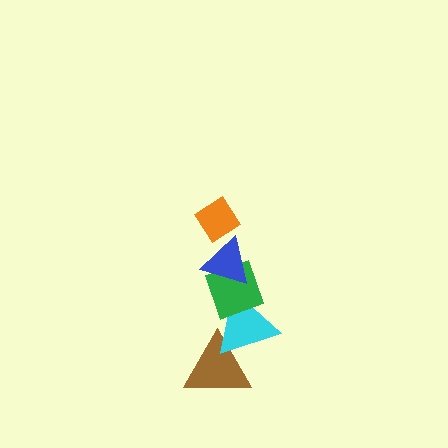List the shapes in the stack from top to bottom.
From top to bottom: the orange diamond, the blue triangle, the green diamond, the cyan triangle, the brown triangle.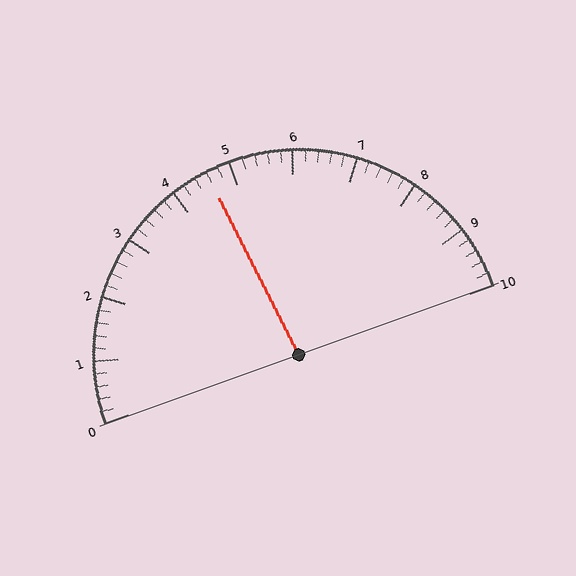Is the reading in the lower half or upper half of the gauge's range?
The reading is in the lower half of the range (0 to 10).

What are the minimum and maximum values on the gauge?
The gauge ranges from 0 to 10.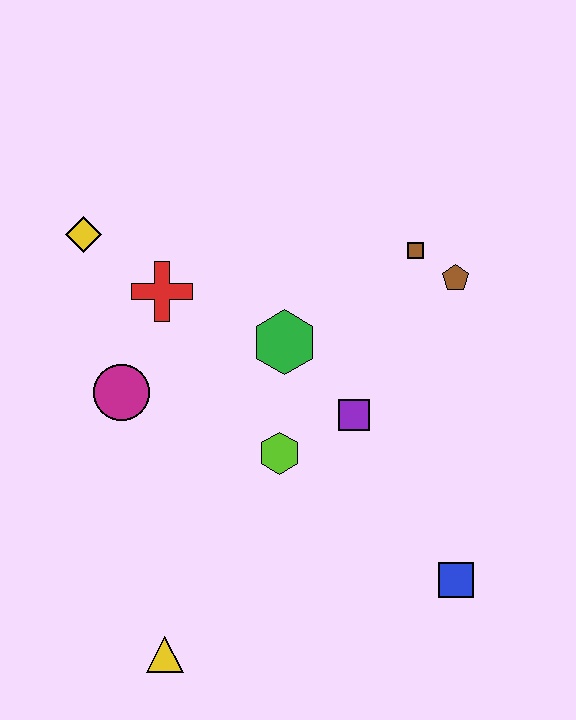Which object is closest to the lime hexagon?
The purple square is closest to the lime hexagon.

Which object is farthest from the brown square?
The yellow triangle is farthest from the brown square.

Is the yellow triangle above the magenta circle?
No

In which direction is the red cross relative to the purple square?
The red cross is to the left of the purple square.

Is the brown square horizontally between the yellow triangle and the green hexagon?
No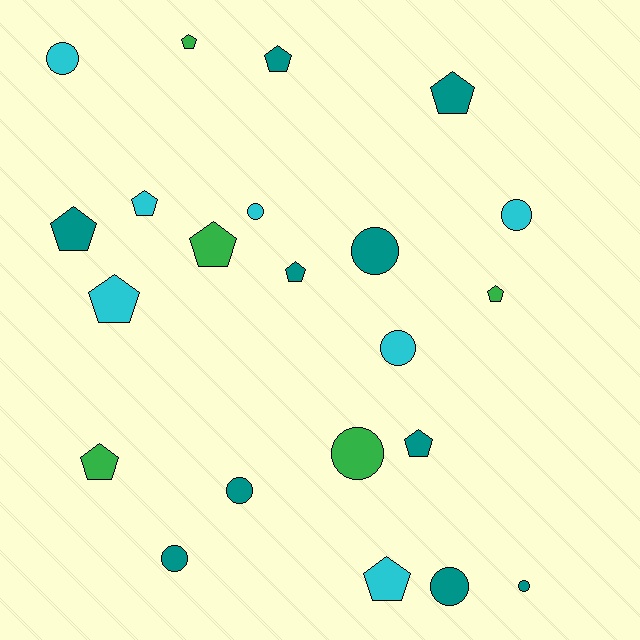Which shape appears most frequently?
Pentagon, with 12 objects.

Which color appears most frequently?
Teal, with 10 objects.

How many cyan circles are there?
There are 4 cyan circles.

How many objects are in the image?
There are 22 objects.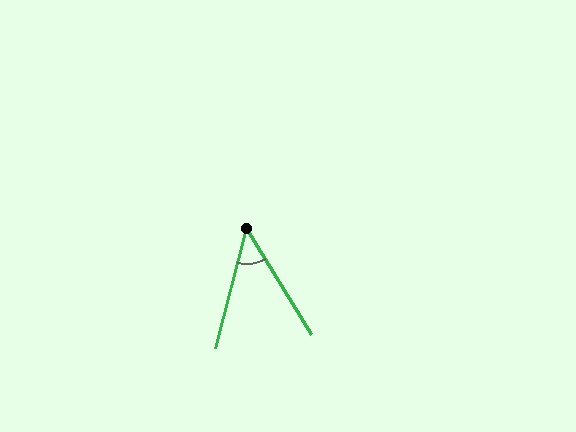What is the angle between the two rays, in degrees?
Approximately 46 degrees.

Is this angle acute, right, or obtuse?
It is acute.